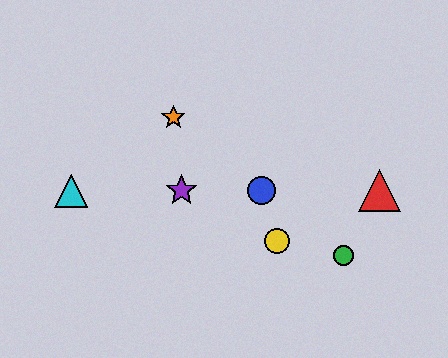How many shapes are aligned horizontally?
4 shapes (the red triangle, the blue circle, the purple star, the cyan triangle) are aligned horizontally.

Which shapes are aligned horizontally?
The red triangle, the blue circle, the purple star, the cyan triangle are aligned horizontally.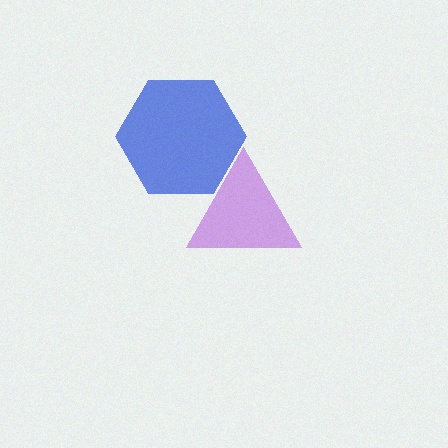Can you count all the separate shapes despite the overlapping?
Yes, there are 2 separate shapes.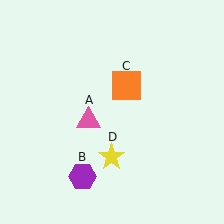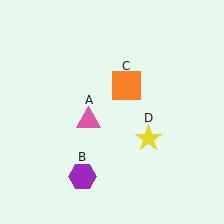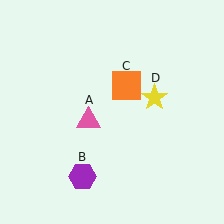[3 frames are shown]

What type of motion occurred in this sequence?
The yellow star (object D) rotated counterclockwise around the center of the scene.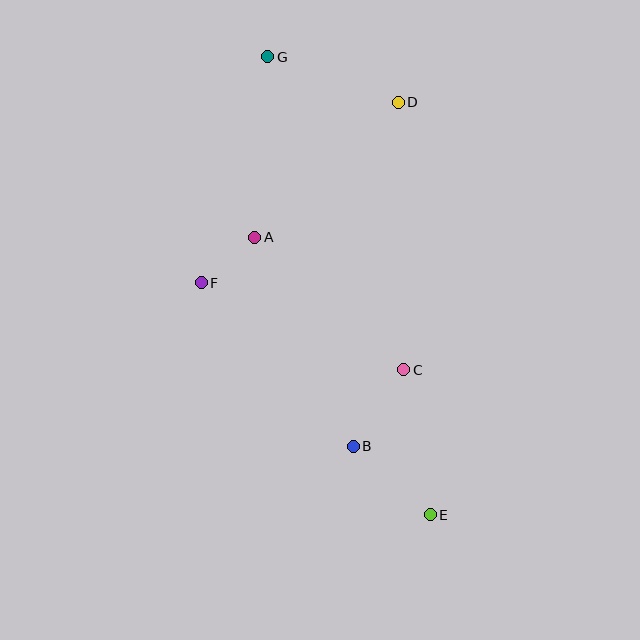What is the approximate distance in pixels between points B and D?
The distance between B and D is approximately 347 pixels.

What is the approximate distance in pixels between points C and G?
The distance between C and G is approximately 342 pixels.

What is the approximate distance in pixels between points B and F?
The distance between B and F is approximately 223 pixels.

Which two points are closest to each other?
Points A and F are closest to each other.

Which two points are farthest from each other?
Points E and G are farthest from each other.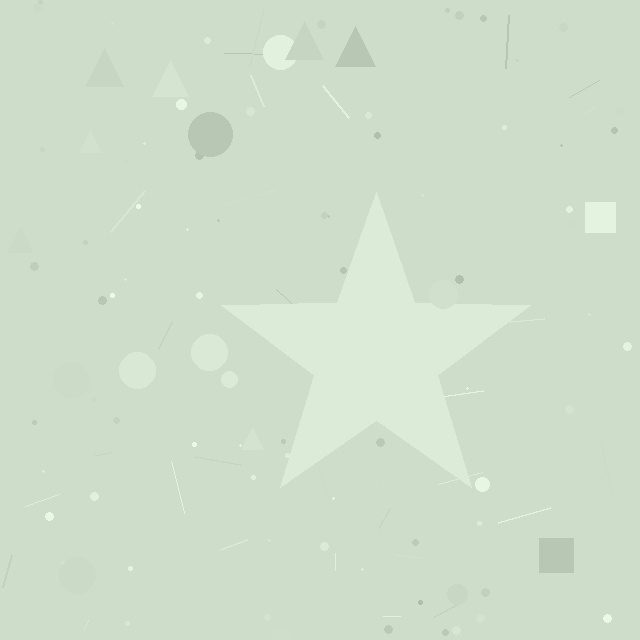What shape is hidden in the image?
A star is hidden in the image.